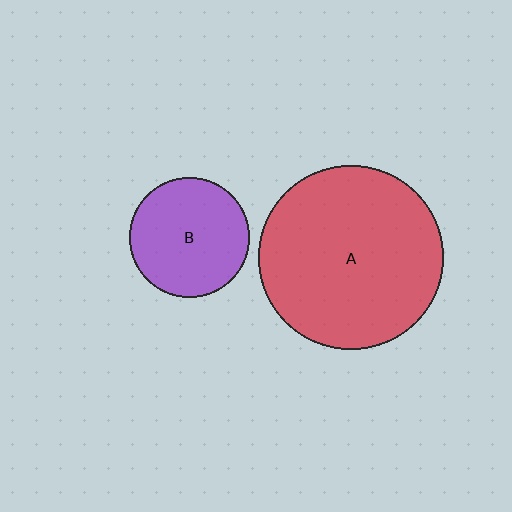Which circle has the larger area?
Circle A (red).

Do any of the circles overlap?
No, none of the circles overlap.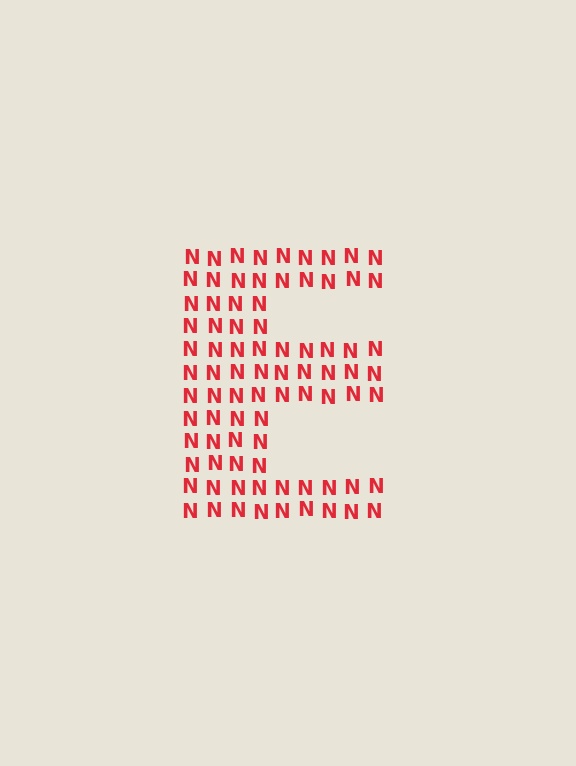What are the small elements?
The small elements are letter N's.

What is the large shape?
The large shape is the letter E.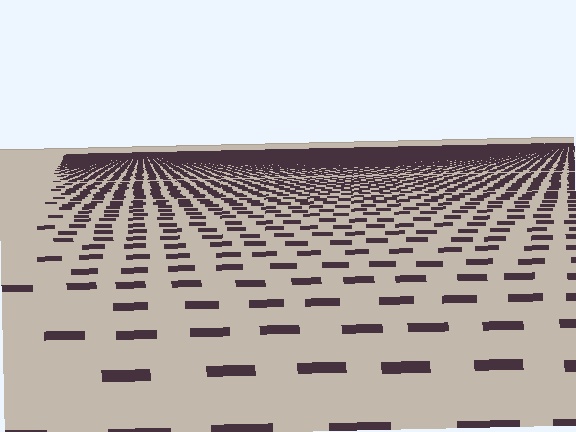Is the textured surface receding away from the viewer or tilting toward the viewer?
The surface is receding away from the viewer. Texture elements get smaller and denser toward the top.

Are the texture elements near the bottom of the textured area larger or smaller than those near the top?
Larger. Near the bottom, elements are closer to the viewer and appear at a bigger on-screen size.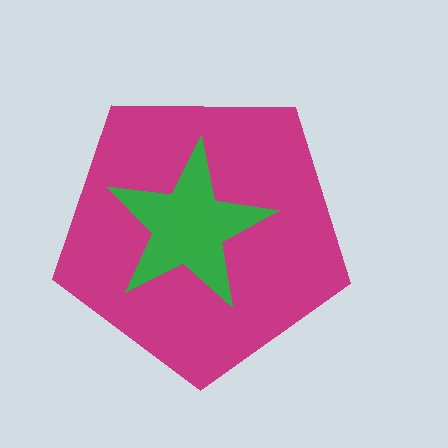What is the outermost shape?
The magenta pentagon.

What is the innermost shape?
The green star.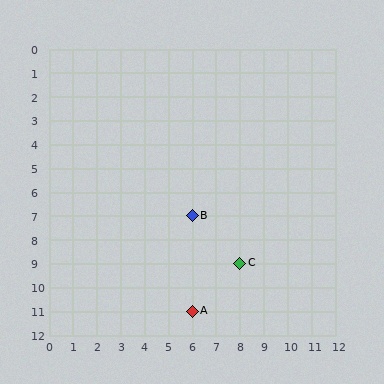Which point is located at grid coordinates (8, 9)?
Point C is at (8, 9).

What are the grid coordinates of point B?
Point B is at grid coordinates (6, 7).